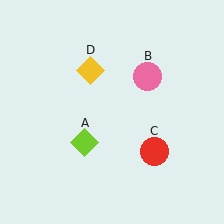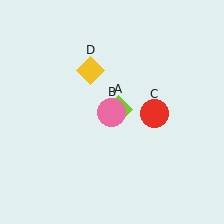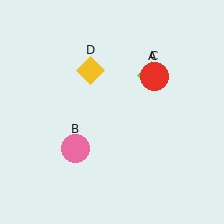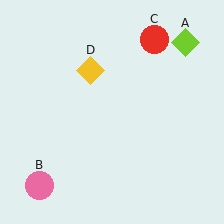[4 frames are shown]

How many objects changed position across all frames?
3 objects changed position: lime diamond (object A), pink circle (object B), red circle (object C).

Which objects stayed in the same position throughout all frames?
Yellow diamond (object D) remained stationary.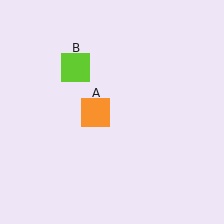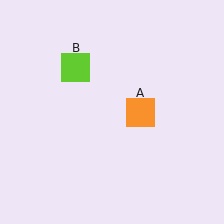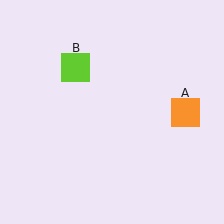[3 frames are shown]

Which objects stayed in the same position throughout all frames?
Lime square (object B) remained stationary.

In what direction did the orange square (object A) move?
The orange square (object A) moved right.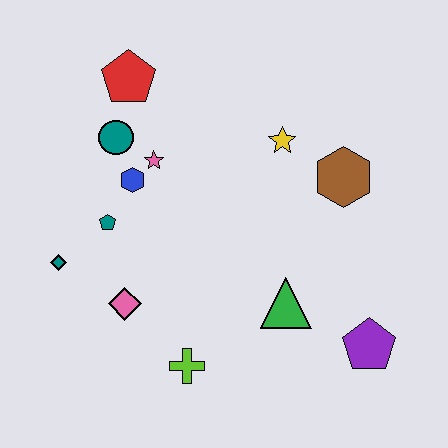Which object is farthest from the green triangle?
The red pentagon is farthest from the green triangle.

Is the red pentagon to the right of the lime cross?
No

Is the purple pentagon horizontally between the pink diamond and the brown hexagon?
No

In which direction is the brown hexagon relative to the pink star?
The brown hexagon is to the right of the pink star.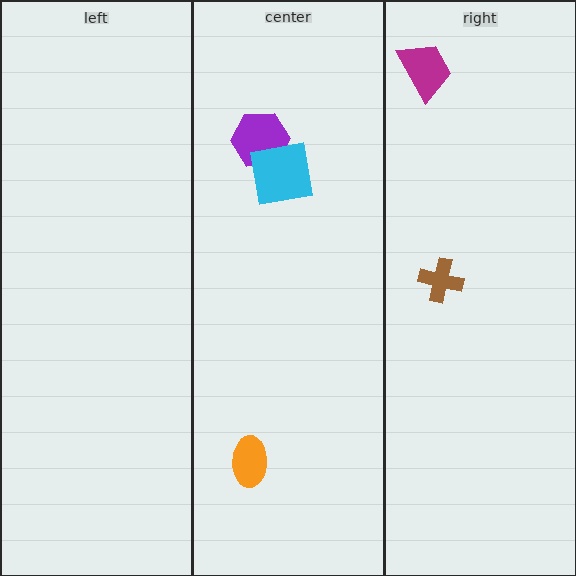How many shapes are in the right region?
2.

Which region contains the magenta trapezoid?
The right region.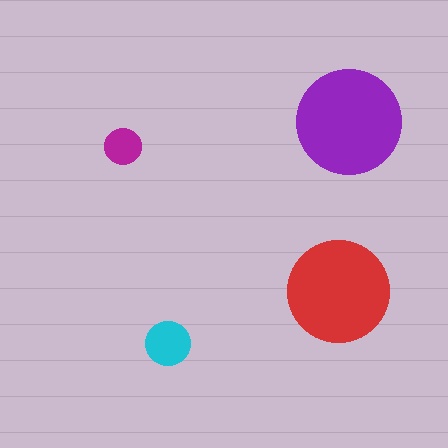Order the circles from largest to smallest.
the purple one, the red one, the cyan one, the magenta one.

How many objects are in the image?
There are 4 objects in the image.